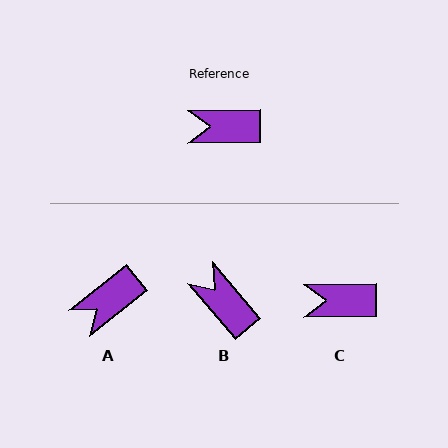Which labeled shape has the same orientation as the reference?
C.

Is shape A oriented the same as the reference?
No, it is off by about 39 degrees.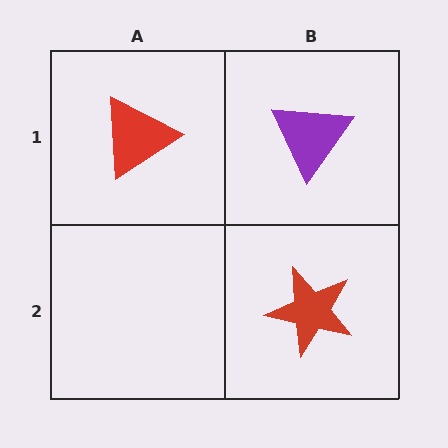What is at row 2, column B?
A red star.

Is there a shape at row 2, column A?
No, that cell is empty.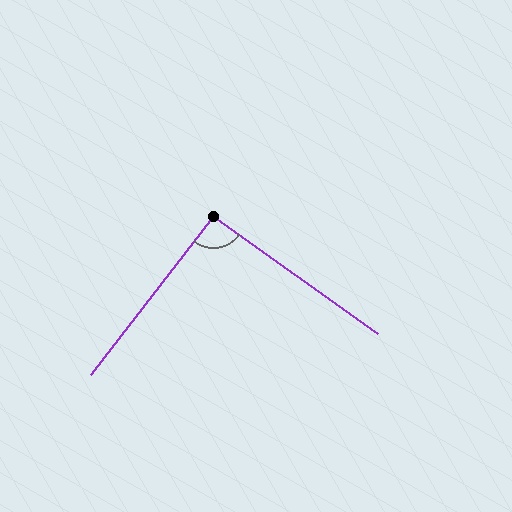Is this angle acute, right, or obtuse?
It is approximately a right angle.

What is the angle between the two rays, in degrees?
Approximately 92 degrees.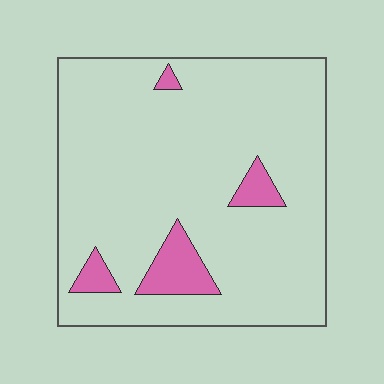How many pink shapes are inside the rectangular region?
4.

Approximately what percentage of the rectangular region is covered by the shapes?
Approximately 10%.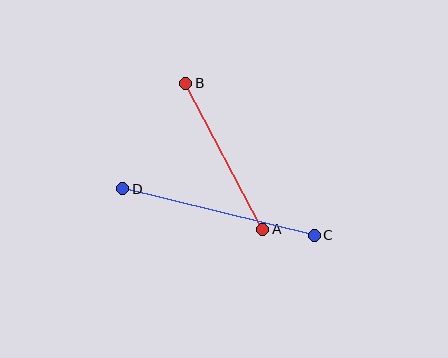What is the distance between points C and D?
The distance is approximately 197 pixels.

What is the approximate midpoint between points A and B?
The midpoint is at approximately (224, 156) pixels.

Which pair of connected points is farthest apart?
Points C and D are farthest apart.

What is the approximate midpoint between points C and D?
The midpoint is at approximately (219, 212) pixels.